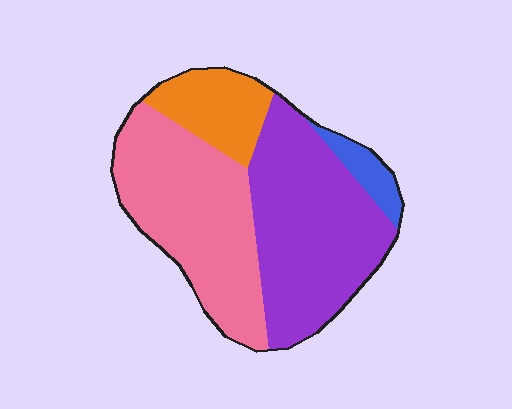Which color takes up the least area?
Blue, at roughly 5%.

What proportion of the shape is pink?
Pink takes up between a quarter and a half of the shape.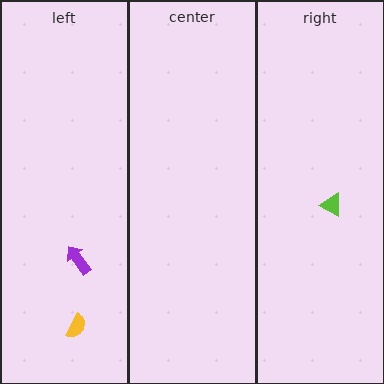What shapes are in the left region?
The yellow semicircle, the purple arrow.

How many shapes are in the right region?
1.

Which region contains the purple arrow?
The left region.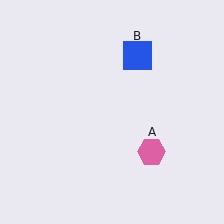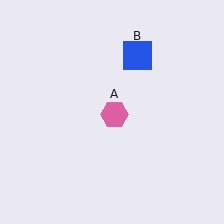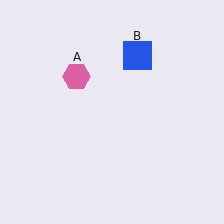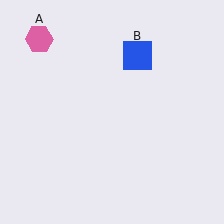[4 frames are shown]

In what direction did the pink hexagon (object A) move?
The pink hexagon (object A) moved up and to the left.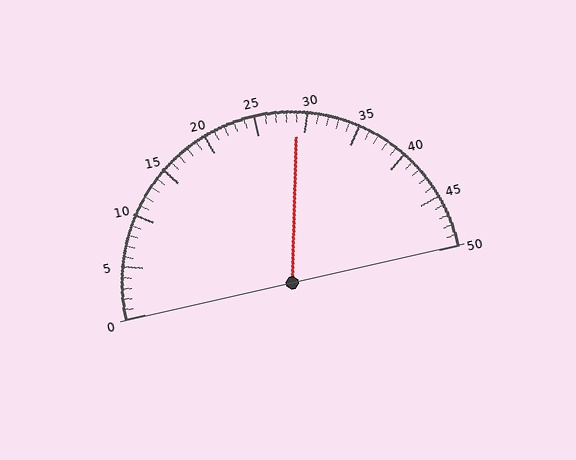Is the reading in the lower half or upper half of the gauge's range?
The reading is in the upper half of the range (0 to 50).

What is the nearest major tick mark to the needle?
The nearest major tick mark is 30.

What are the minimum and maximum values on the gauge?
The gauge ranges from 0 to 50.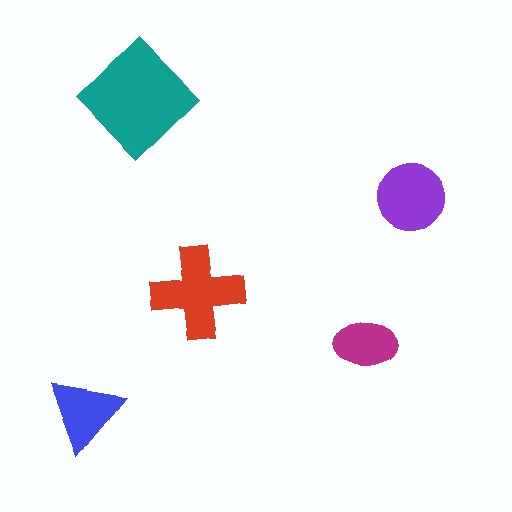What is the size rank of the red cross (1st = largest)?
2nd.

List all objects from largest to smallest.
The teal diamond, the red cross, the purple circle, the blue triangle, the magenta ellipse.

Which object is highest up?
The teal diamond is topmost.